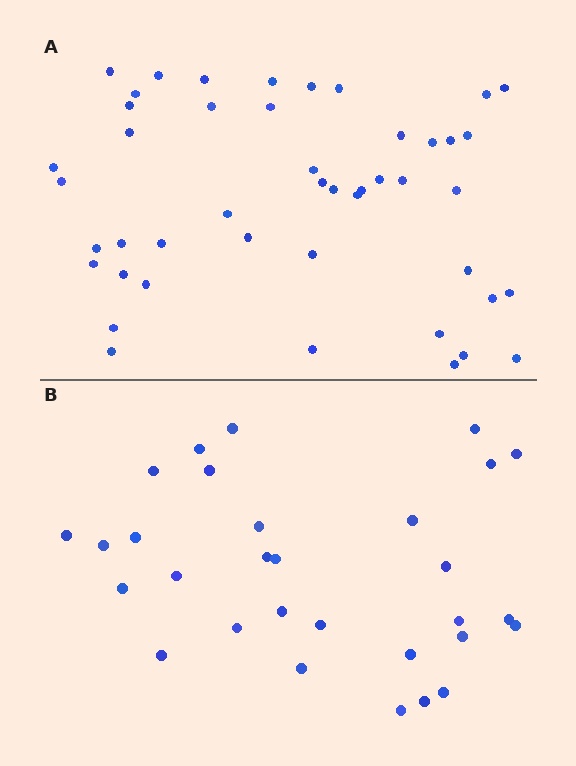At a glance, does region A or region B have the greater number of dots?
Region A (the top region) has more dots.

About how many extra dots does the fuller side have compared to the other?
Region A has approximately 15 more dots than region B.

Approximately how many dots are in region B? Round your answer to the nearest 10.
About 30 dots.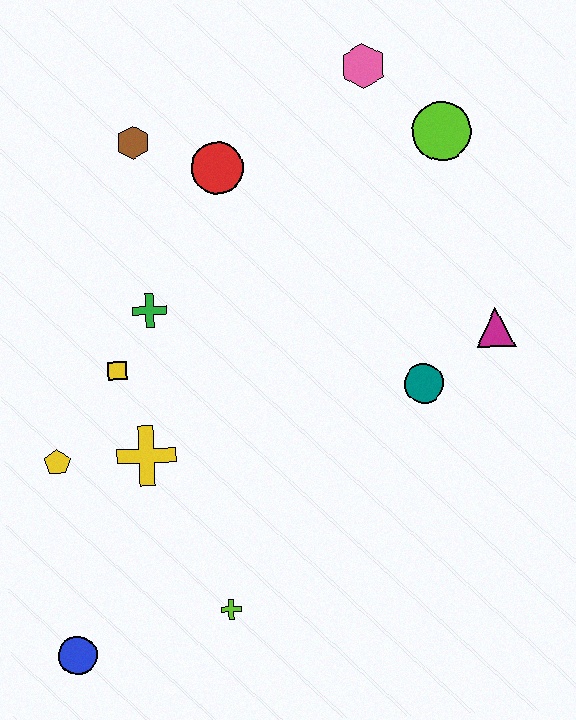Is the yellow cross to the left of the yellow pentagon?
No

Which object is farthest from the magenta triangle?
The blue circle is farthest from the magenta triangle.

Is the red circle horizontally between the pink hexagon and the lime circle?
No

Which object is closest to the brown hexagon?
The red circle is closest to the brown hexagon.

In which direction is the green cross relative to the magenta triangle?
The green cross is to the left of the magenta triangle.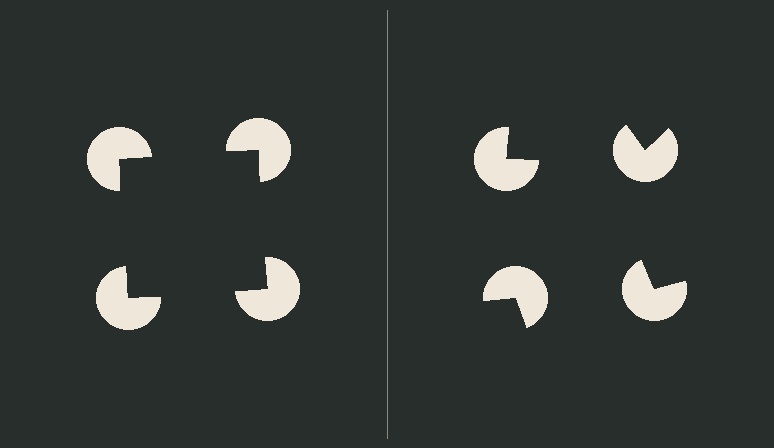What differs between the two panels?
The pac-man discs are positioned identically on both sides; only the wedge orientations differ. On the left they align to a square; on the right they are misaligned.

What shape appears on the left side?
An illusory square.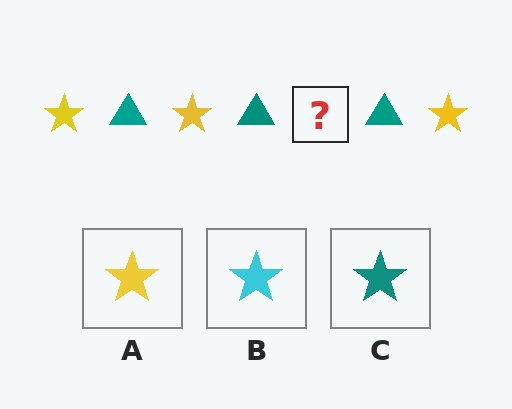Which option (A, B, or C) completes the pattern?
A.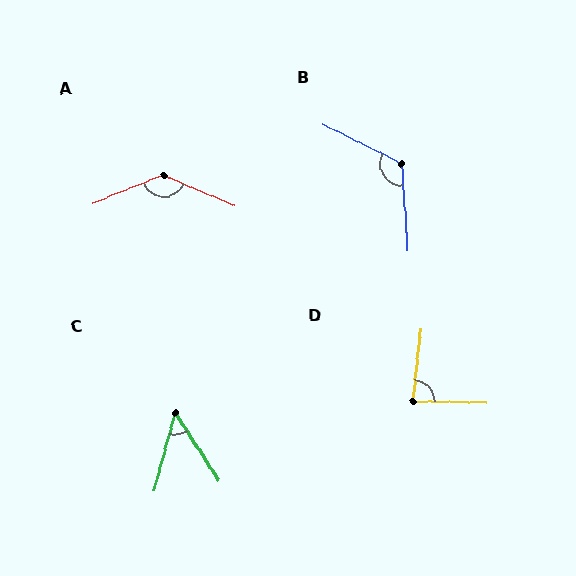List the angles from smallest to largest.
C (48°), D (85°), B (120°), A (135°).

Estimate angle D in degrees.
Approximately 85 degrees.